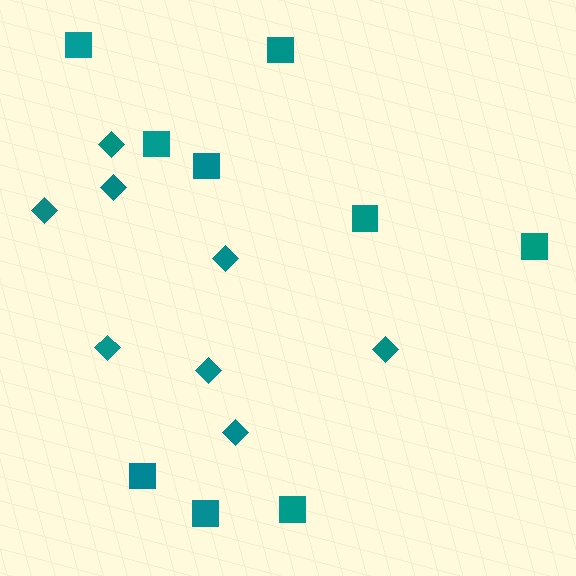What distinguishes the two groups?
There are 2 groups: one group of squares (9) and one group of diamonds (8).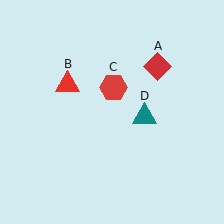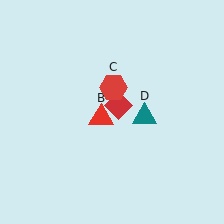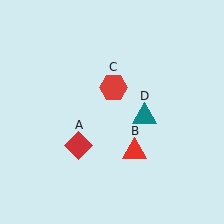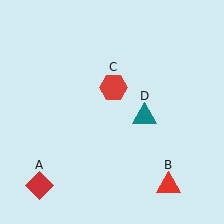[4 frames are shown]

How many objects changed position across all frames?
2 objects changed position: red diamond (object A), red triangle (object B).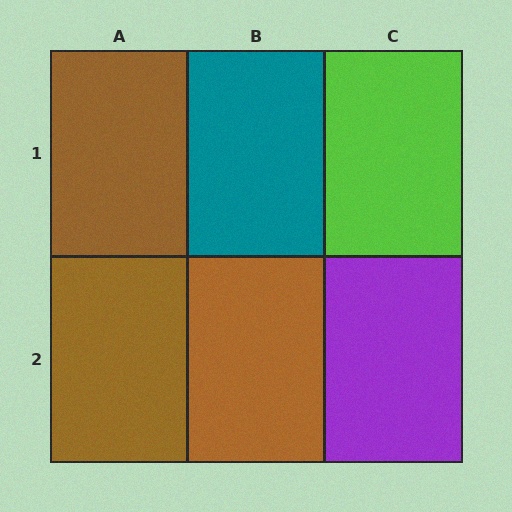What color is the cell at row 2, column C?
Purple.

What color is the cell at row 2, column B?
Brown.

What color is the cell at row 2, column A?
Brown.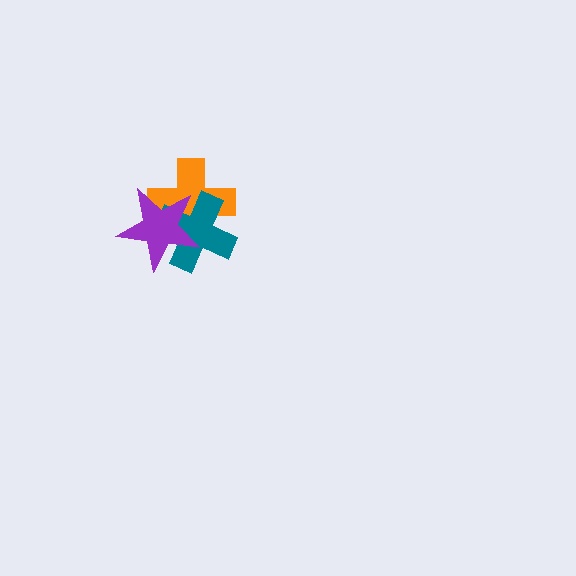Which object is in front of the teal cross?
The purple star is in front of the teal cross.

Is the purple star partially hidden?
No, no other shape covers it.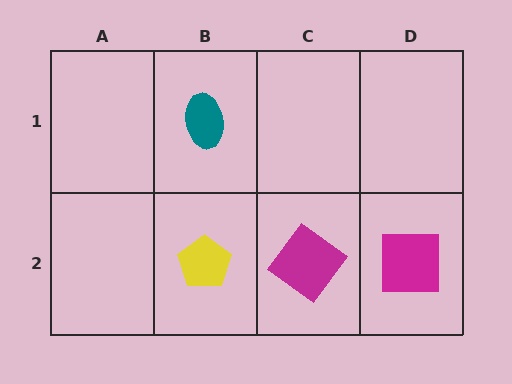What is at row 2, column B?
A yellow pentagon.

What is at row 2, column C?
A magenta diamond.